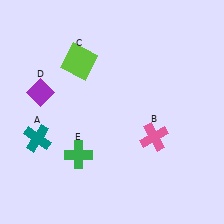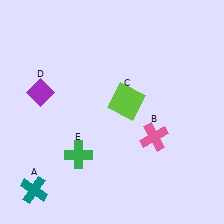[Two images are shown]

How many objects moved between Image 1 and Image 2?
2 objects moved between the two images.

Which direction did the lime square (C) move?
The lime square (C) moved right.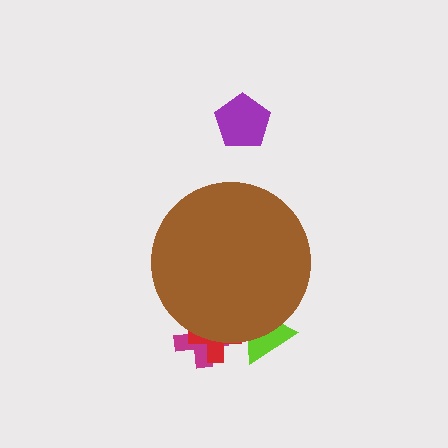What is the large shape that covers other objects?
A brown circle.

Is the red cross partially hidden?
Yes, the red cross is partially hidden behind the brown circle.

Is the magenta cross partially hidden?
Yes, the magenta cross is partially hidden behind the brown circle.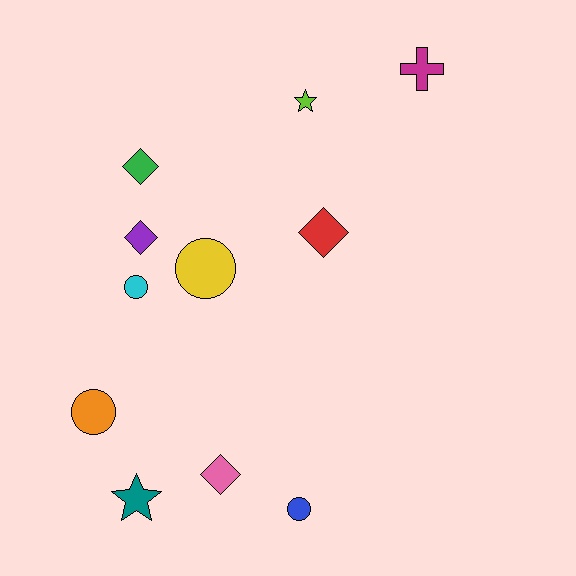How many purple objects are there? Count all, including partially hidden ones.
There is 1 purple object.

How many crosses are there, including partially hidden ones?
There is 1 cross.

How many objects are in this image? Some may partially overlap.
There are 11 objects.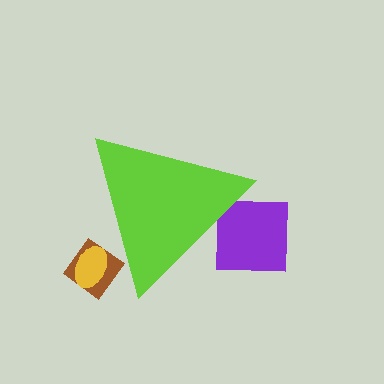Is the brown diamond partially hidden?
Yes, the brown diamond is partially hidden behind the lime triangle.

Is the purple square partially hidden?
Yes, the purple square is partially hidden behind the lime triangle.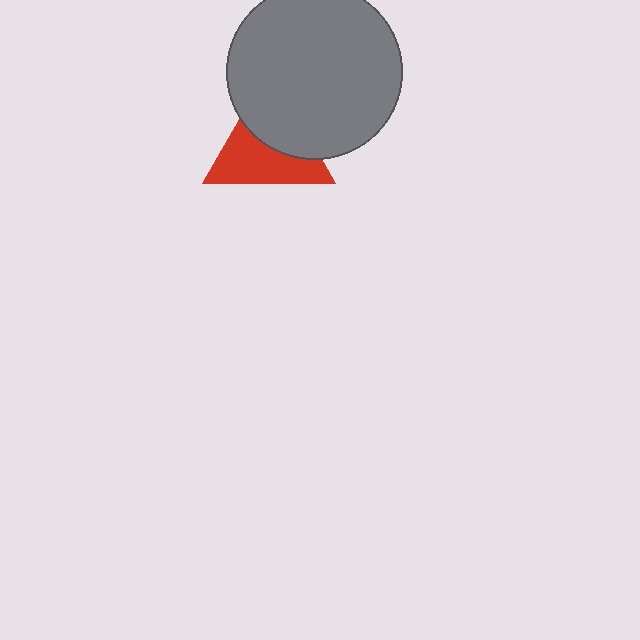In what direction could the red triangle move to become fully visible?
The red triangle could move down. That would shift it out from behind the gray circle entirely.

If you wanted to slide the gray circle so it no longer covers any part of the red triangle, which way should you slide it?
Slide it up — that is the most direct way to separate the two shapes.